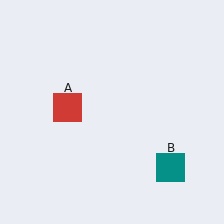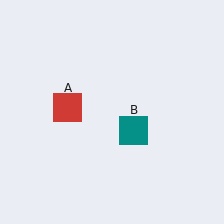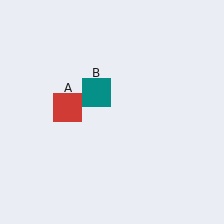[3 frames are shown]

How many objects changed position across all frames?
1 object changed position: teal square (object B).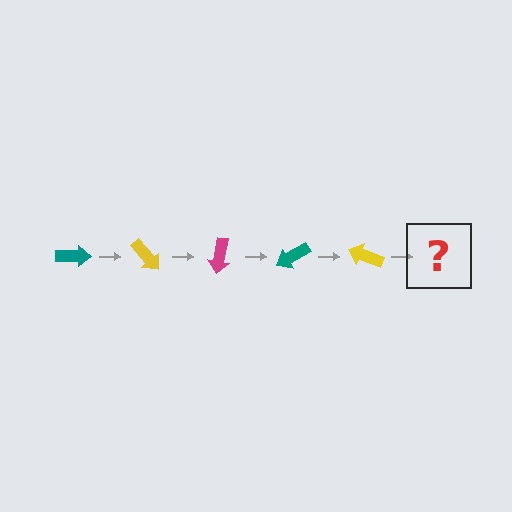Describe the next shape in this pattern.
It should be a magenta arrow, rotated 250 degrees from the start.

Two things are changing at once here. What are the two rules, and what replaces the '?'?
The two rules are that it rotates 50 degrees each step and the color cycles through teal, yellow, and magenta. The '?' should be a magenta arrow, rotated 250 degrees from the start.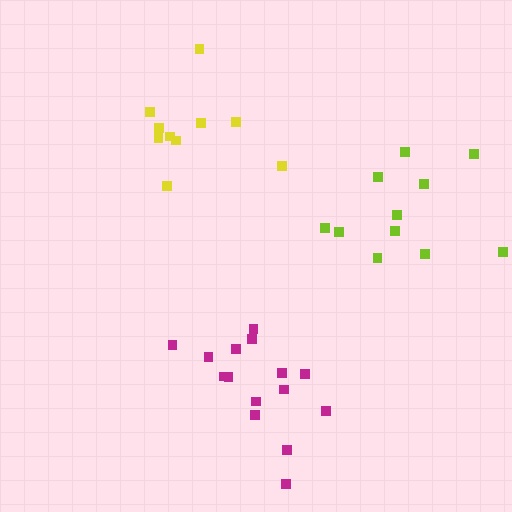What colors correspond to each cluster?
The clusters are colored: magenta, yellow, lime.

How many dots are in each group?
Group 1: 15 dots, Group 2: 10 dots, Group 3: 11 dots (36 total).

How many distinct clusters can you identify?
There are 3 distinct clusters.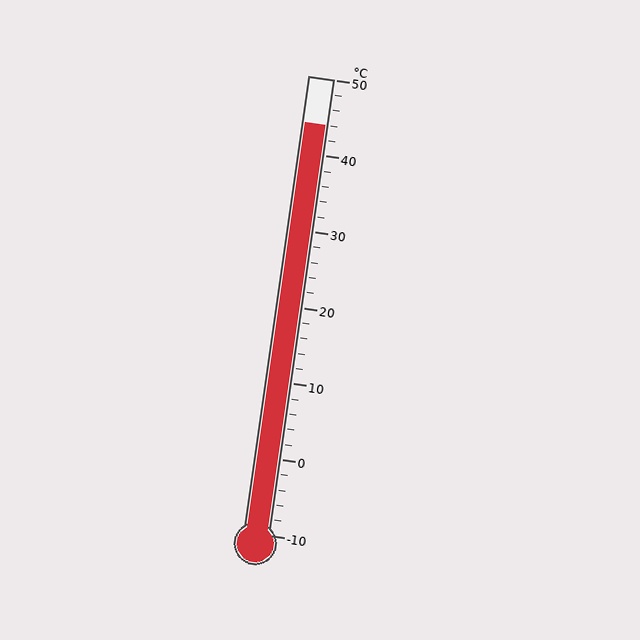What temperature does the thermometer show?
The thermometer shows approximately 44°C.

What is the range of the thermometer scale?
The thermometer scale ranges from -10°C to 50°C.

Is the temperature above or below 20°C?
The temperature is above 20°C.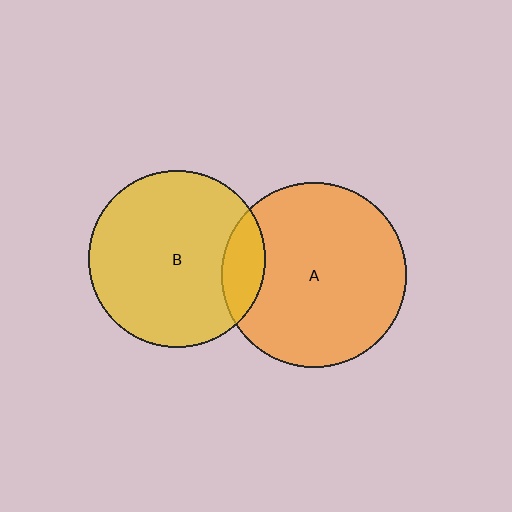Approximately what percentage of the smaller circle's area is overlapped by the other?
Approximately 15%.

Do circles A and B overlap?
Yes.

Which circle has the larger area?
Circle A (orange).